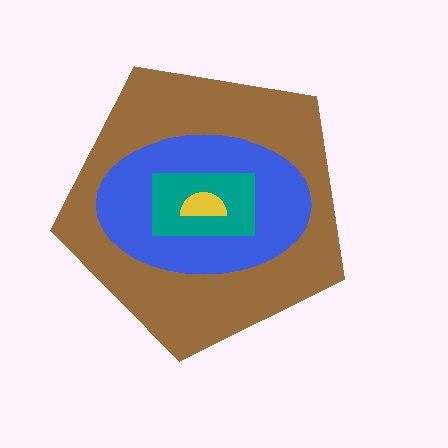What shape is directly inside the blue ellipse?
The teal rectangle.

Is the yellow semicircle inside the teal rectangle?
Yes.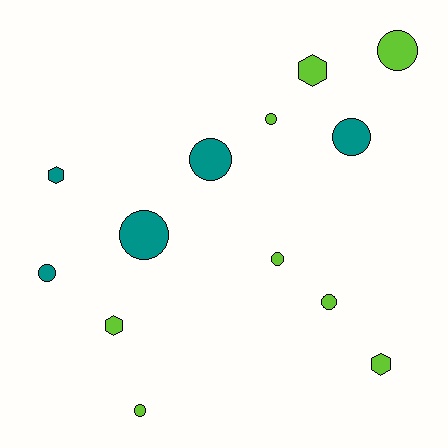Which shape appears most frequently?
Circle, with 9 objects.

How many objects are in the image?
There are 13 objects.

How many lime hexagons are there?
There are 3 lime hexagons.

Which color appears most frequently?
Lime, with 8 objects.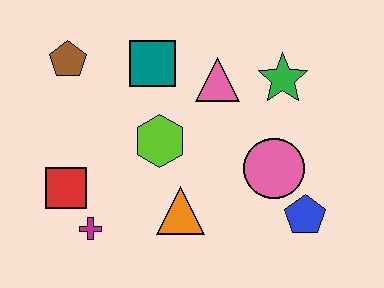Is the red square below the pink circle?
Yes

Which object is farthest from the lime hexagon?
The blue pentagon is farthest from the lime hexagon.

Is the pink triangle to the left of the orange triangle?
No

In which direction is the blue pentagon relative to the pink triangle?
The blue pentagon is below the pink triangle.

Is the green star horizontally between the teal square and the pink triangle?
No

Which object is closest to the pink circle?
The blue pentagon is closest to the pink circle.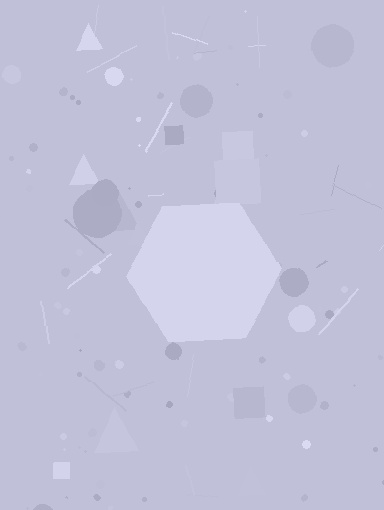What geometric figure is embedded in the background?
A hexagon is embedded in the background.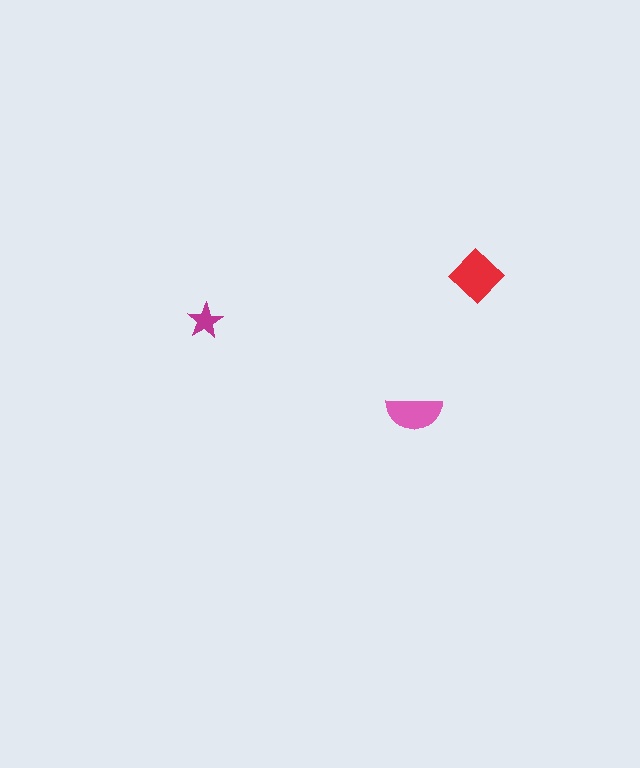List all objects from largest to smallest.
The red diamond, the pink semicircle, the magenta star.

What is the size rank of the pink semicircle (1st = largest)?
2nd.